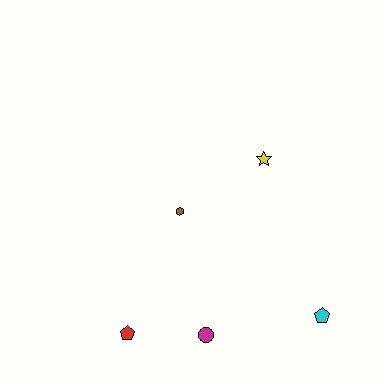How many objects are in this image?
There are 5 objects.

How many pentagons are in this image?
There are 2 pentagons.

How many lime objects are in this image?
There are no lime objects.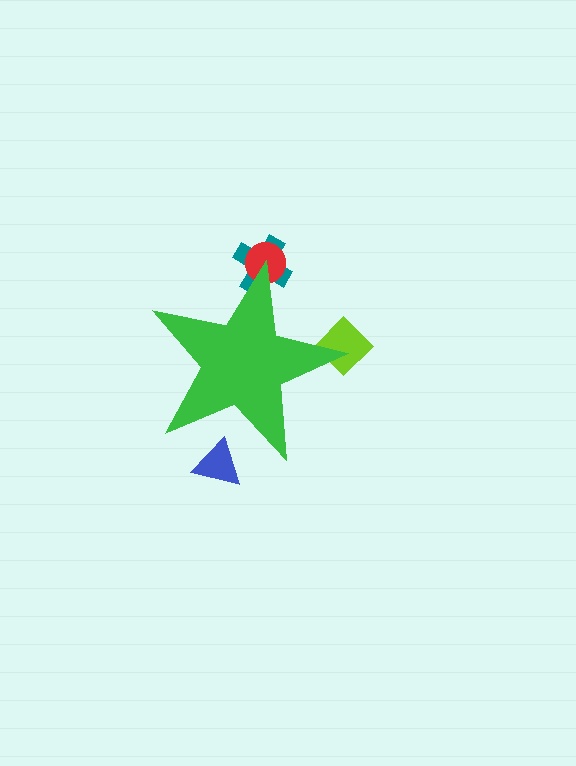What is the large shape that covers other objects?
A green star.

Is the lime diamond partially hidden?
Yes, the lime diamond is partially hidden behind the green star.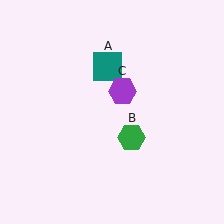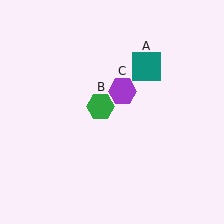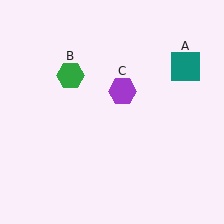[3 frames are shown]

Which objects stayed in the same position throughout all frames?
Purple hexagon (object C) remained stationary.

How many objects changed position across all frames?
2 objects changed position: teal square (object A), green hexagon (object B).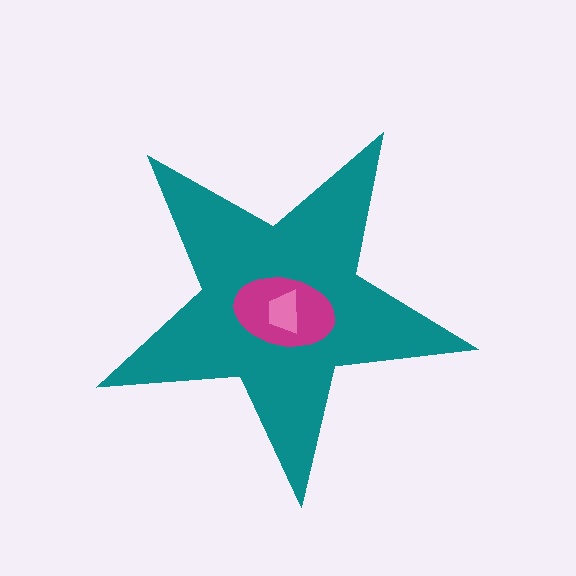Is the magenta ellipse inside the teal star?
Yes.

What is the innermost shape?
The pink trapezoid.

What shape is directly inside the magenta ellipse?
The pink trapezoid.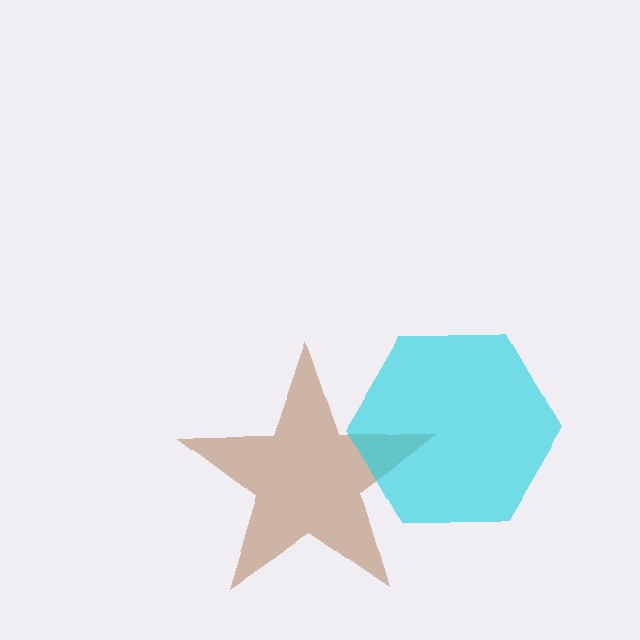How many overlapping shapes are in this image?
There are 2 overlapping shapes in the image.